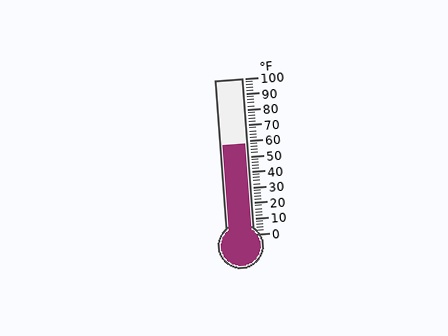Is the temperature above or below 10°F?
The temperature is above 10°F.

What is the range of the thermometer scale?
The thermometer scale ranges from 0°F to 100°F.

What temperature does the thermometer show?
The thermometer shows approximately 58°F.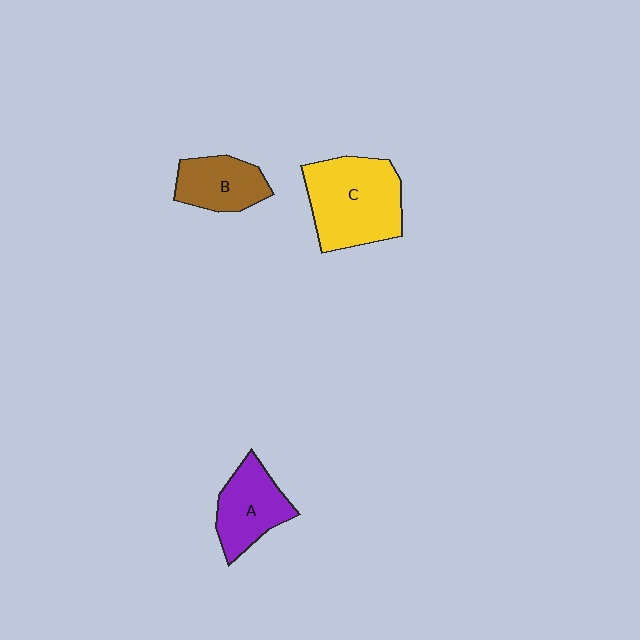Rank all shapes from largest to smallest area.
From largest to smallest: C (yellow), A (purple), B (brown).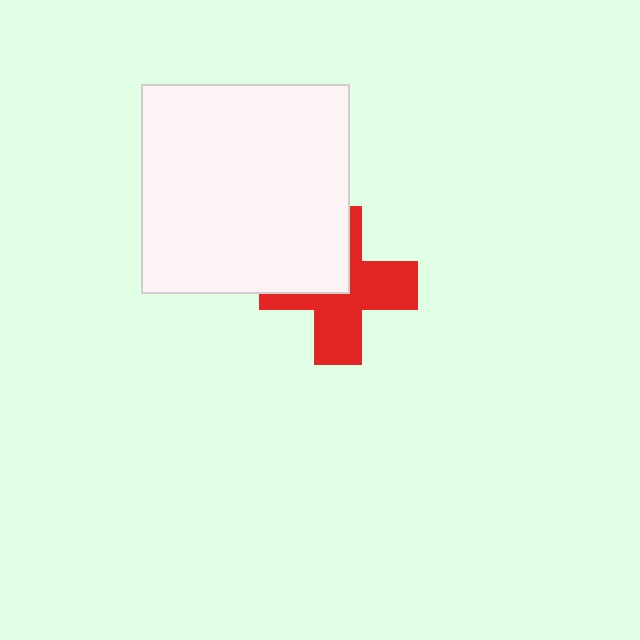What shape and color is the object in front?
The object in front is a white square.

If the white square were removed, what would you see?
You would see the complete red cross.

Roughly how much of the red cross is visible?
About half of it is visible (roughly 62%).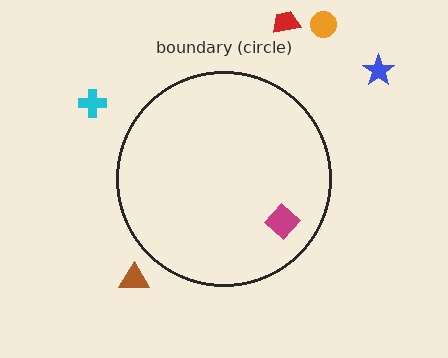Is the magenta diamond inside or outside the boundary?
Inside.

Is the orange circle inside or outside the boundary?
Outside.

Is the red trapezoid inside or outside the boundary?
Outside.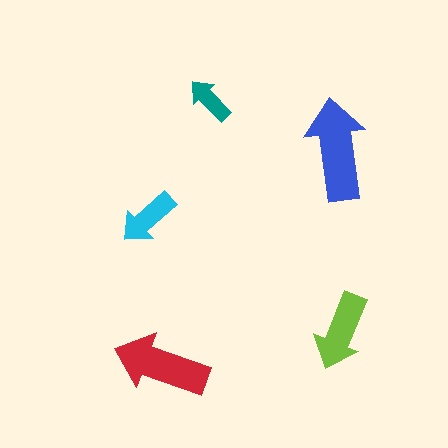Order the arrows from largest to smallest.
the blue one, the red one, the lime one, the cyan one, the teal one.